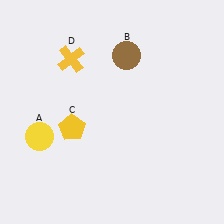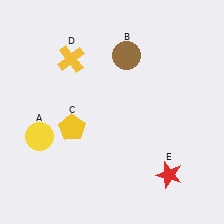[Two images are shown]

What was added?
A red star (E) was added in Image 2.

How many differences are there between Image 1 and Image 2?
There is 1 difference between the two images.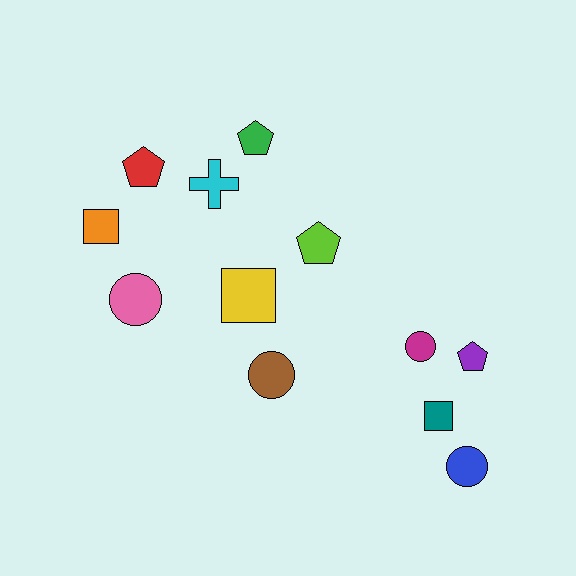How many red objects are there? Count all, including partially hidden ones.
There is 1 red object.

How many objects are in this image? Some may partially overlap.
There are 12 objects.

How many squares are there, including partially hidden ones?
There are 3 squares.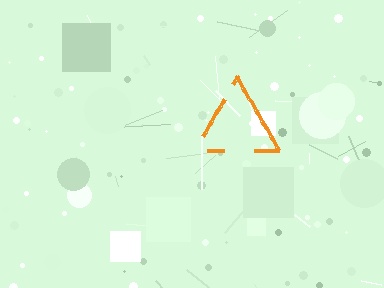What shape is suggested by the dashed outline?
The dashed outline suggests a triangle.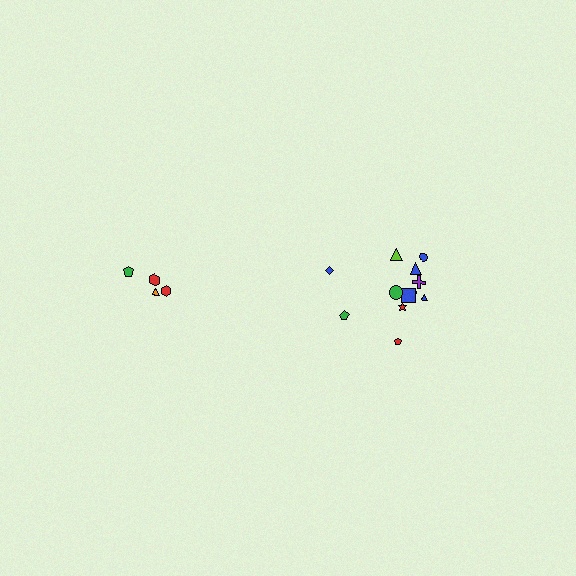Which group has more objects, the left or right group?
The right group.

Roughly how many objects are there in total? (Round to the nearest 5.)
Roughly 15 objects in total.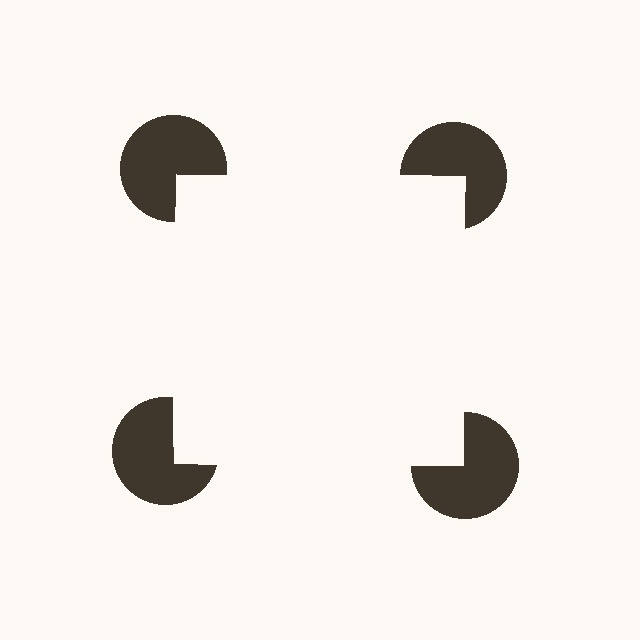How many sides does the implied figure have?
4 sides.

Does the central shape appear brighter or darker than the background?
It typically appears slightly brighter than the background, even though no actual brightness change is drawn.